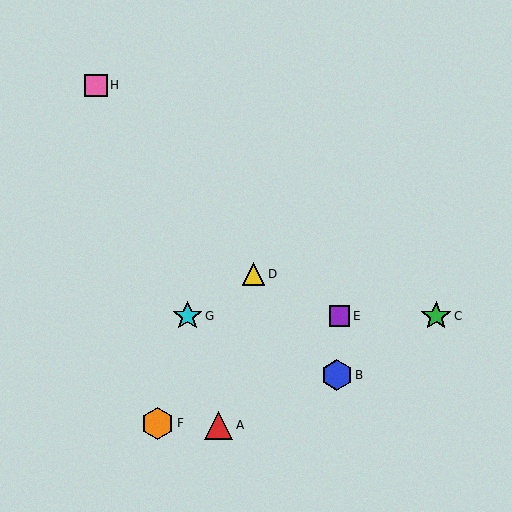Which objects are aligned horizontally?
Objects C, E, G are aligned horizontally.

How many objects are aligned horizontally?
3 objects (C, E, G) are aligned horizontally.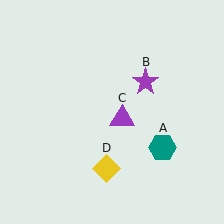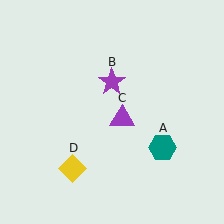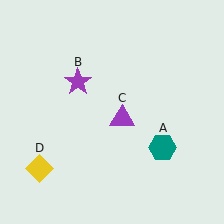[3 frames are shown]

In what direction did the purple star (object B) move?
The purple star (object B) moved left.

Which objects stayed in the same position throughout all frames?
Teal hexagon (object A) and purple triangle (object C) remained stationary.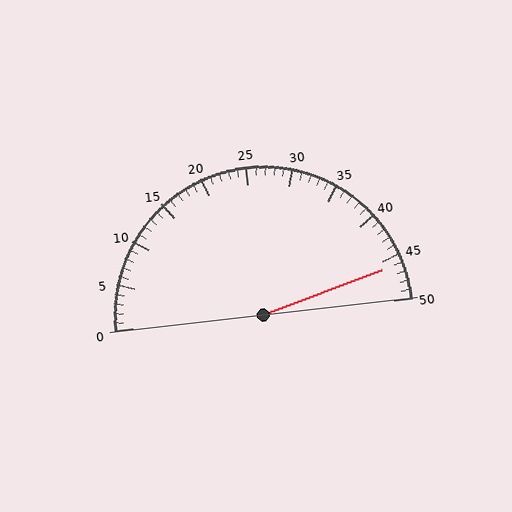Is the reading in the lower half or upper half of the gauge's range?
The reading is in the upper half of the range (0 to 50).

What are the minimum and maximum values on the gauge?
The gauge ranges from 0 to 50.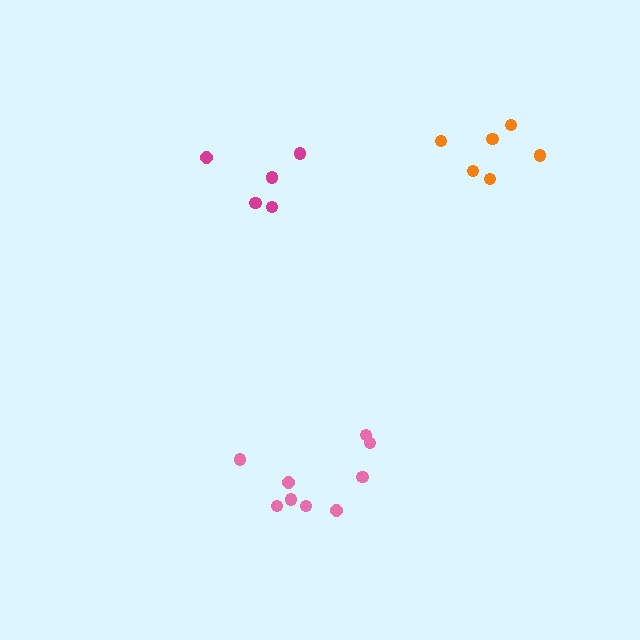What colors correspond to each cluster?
The clusters are colored: magenta, orange, pink.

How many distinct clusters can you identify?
There are 3 distinct clusters.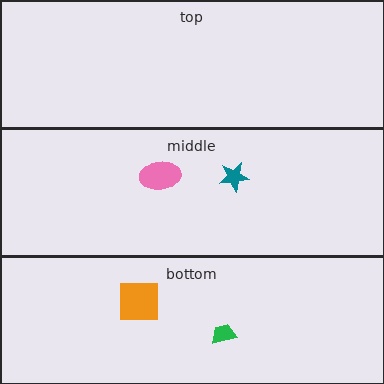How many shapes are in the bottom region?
2.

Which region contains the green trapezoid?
The bottom region.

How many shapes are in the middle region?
2.